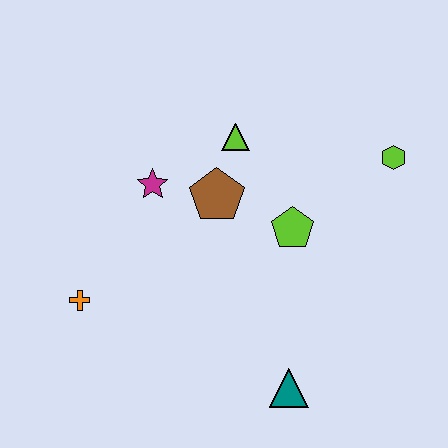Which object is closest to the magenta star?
The brown pentagon is closest to the magenta star.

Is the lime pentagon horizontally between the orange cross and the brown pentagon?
No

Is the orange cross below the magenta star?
Yes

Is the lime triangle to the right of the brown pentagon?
Yes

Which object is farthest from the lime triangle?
The teal triangle is farthest from the lime triangle.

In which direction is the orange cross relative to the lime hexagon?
The orange cross is to the left of the lime hexagon.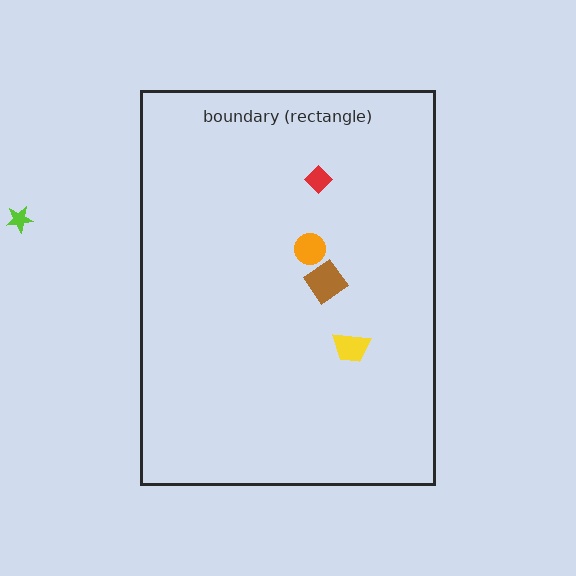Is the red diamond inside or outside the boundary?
Inside.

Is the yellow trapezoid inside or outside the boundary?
Inside.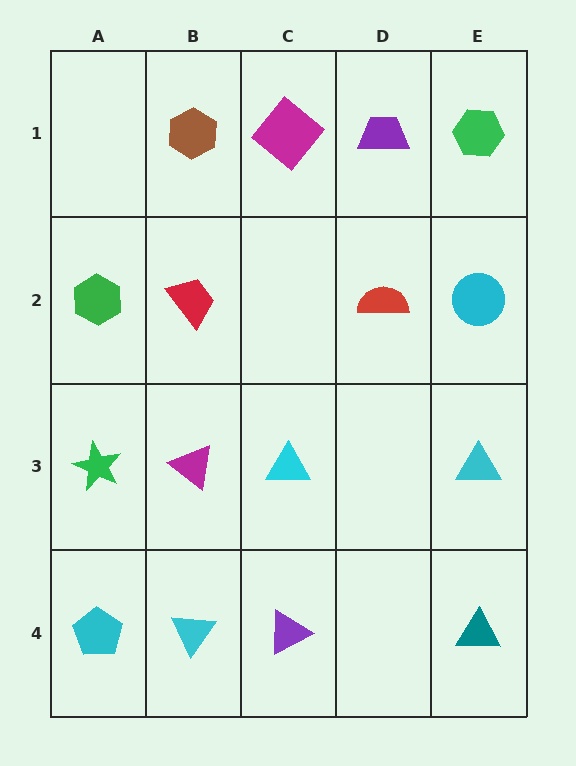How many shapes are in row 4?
4 shapes.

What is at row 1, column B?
A brown hexagon.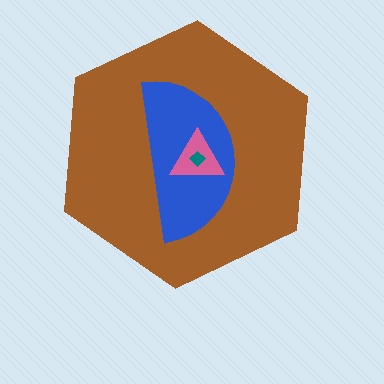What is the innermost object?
The teal diamond.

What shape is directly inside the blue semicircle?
The pink triangle.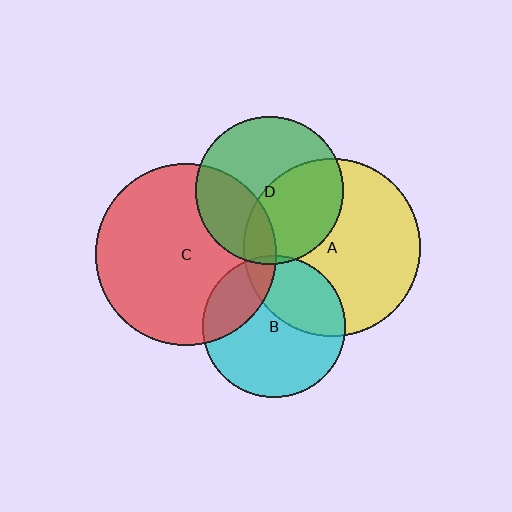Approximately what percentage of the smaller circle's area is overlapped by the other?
Approximately 35%.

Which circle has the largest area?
Circle C (red).